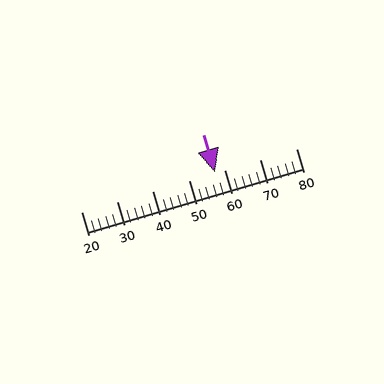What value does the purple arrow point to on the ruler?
The purple arrow points to approximately 57.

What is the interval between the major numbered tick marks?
The major tick marks are spaced 10 units apart.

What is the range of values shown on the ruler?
The ruler shows values from 20 to 80.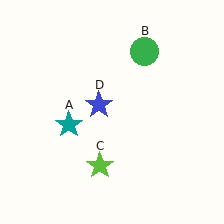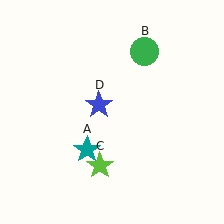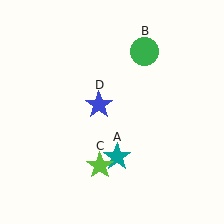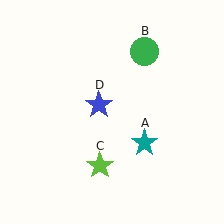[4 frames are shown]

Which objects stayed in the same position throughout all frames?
Green circle (object B) and lime star (object C) and blue star (object D) remained stationary.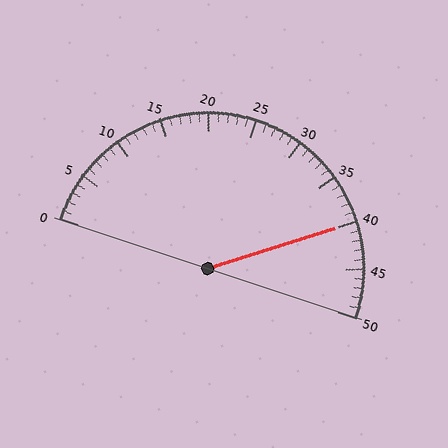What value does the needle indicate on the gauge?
The needle indicates approximately 40.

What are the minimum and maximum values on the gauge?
The gauge ranges from 0 to 50.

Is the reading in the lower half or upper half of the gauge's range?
The reading is in the upper half of the range (0 to 50).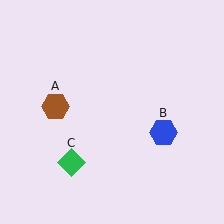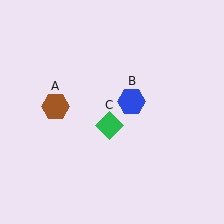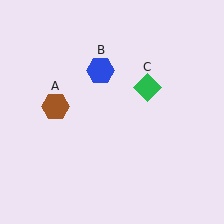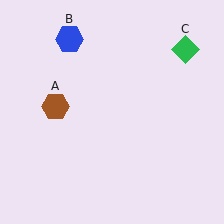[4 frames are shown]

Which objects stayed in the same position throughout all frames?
Brown hexagon (object A) remained stationary.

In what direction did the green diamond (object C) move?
The green diamond (object C) moved up and to the right.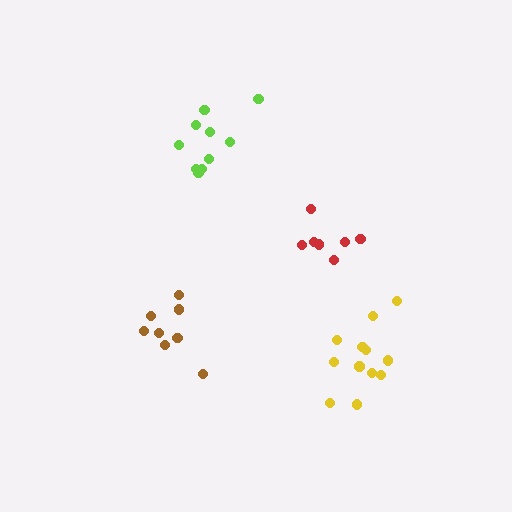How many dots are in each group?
Group 1: 7 dots, Group 2: 12 dots, Group 3: 10 dots, Group 4: 8 dots (37 total).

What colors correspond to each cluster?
The clusters are colored: red, yellow, lime, brown.